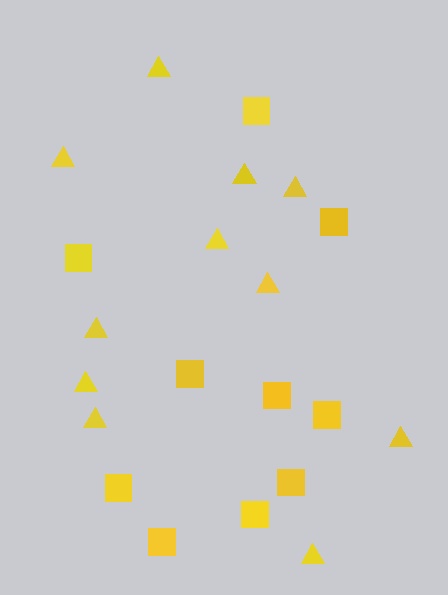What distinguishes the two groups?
There are 2 groups: one group of squares (10) and one group of triangles (11).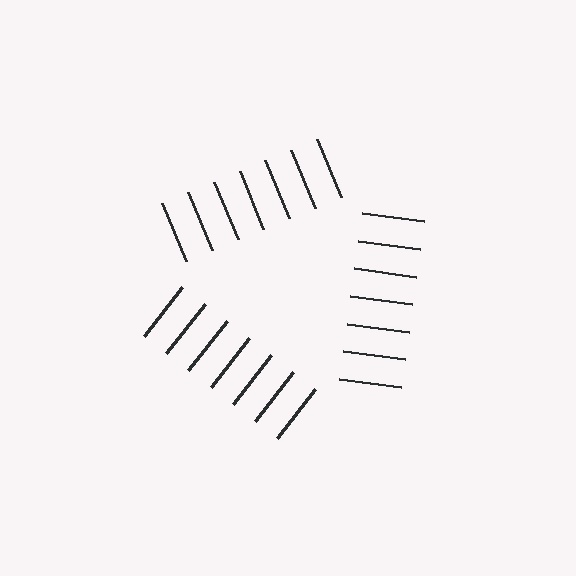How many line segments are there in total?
21 — 7 along each of the 3 edges.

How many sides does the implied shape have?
3 sides — the line-ends trace a triangle.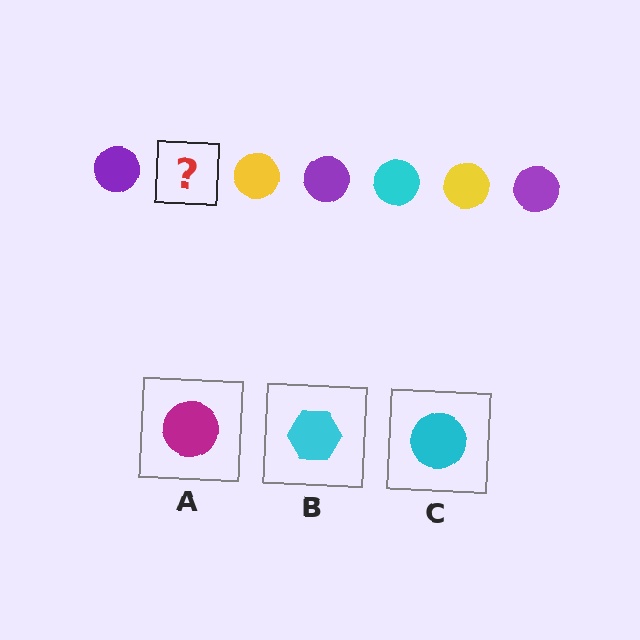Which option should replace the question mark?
Option C.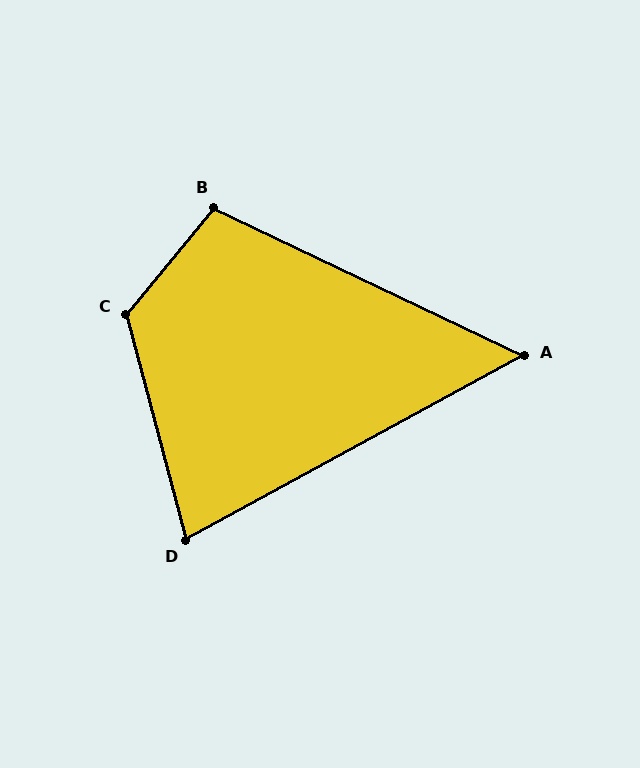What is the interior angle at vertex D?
Approximately 76 degrees (acute).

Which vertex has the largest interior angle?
C, at approximately 126 degrees.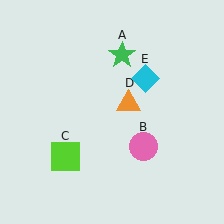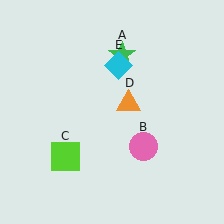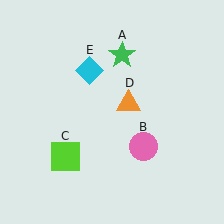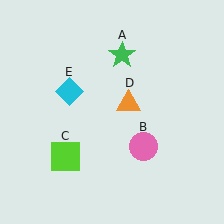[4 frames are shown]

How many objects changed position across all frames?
1 object changed position: cyan diamond (object E).